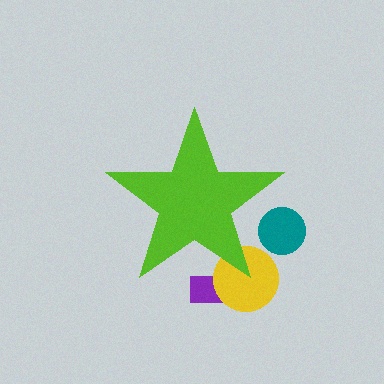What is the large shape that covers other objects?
A lime star.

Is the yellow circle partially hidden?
Yes, the yellow circle is partially hidden behind the lime star.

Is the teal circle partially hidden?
Yes, the teal circle is partially hidden behind the lime star.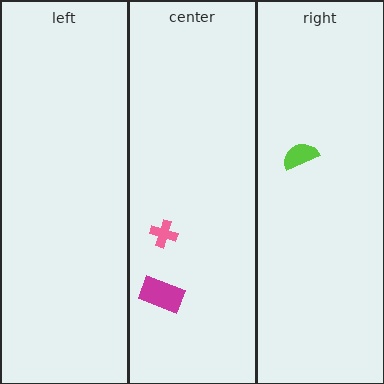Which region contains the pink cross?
The center region.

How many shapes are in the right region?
1.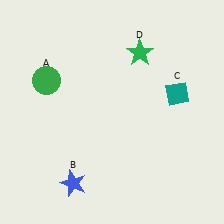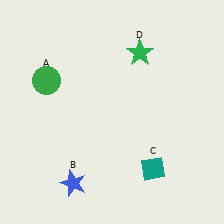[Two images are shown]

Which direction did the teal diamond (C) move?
The teal diamond (C) moved down.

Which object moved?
The teal diamond (C) moved down.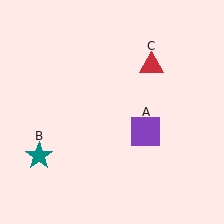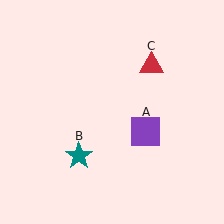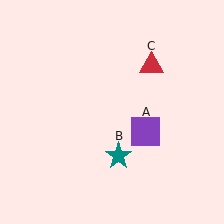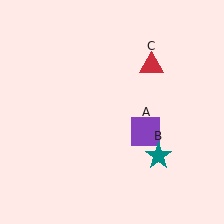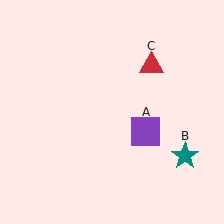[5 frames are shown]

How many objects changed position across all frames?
1 object changed position: teal star (object B).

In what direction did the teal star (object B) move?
The teal star (object B) moved right.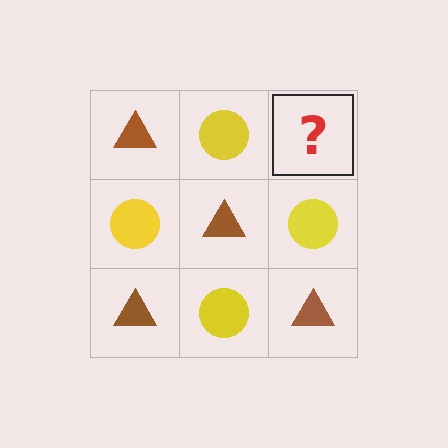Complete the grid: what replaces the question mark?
The question mark should be replaced with a brown triangle.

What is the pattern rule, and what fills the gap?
The rule is that it alternates brown triangle and yellow circle in a checkerboard pattern. The gap should be filled with a brown triangle.